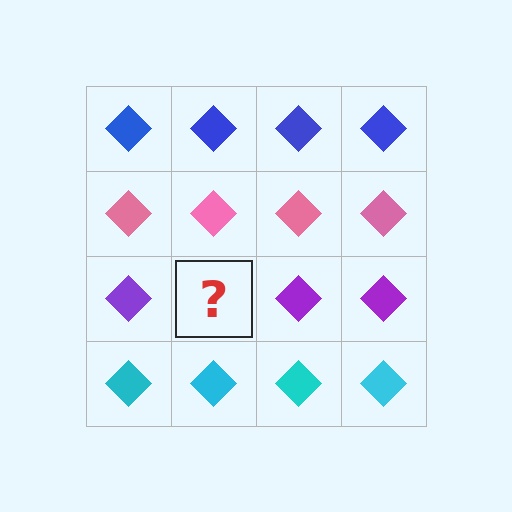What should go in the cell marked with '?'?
The missing cell should contain a purple diamond.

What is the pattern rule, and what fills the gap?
The rule is that each row has a consistent color. The gap should be filled with a purple diamond.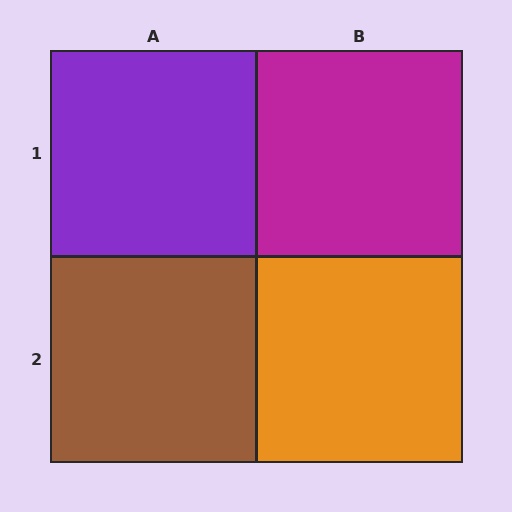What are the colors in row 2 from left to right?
Brown, orange.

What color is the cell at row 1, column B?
Magenta.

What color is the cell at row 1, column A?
Purple.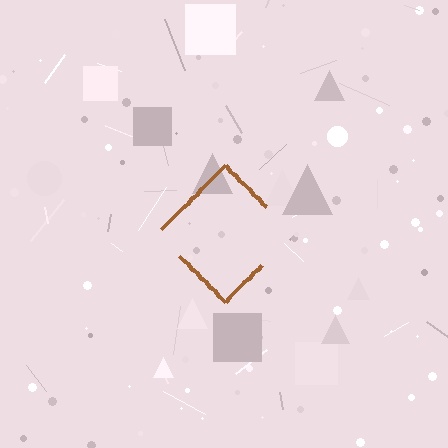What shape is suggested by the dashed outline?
The dashed outline suggests a diamond.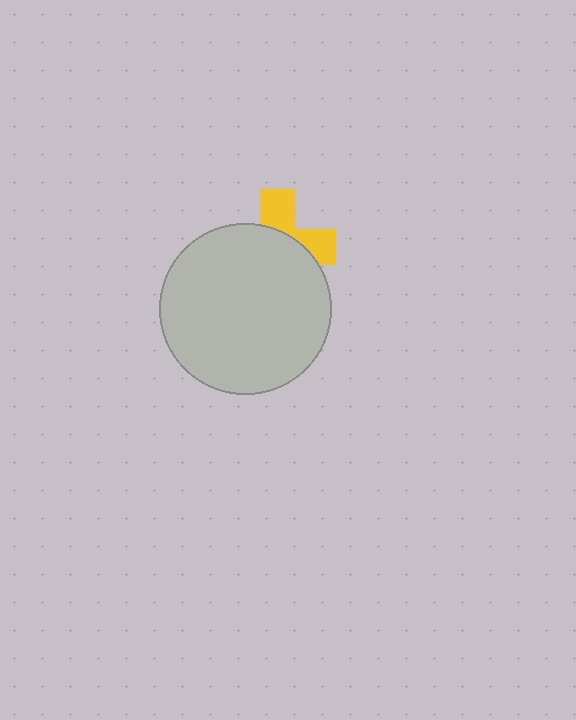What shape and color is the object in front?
The object in front is a light gray circle.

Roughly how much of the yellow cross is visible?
A small part of it is visible (roughly 36%).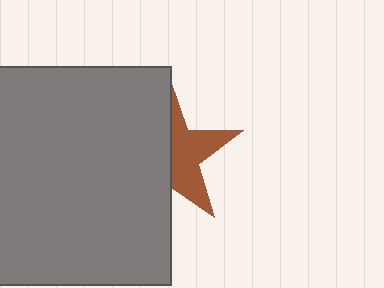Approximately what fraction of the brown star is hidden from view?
Roughly 53% of the brown star is hidden behind the gray square.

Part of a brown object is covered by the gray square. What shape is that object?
It is a star.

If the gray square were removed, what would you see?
You would see the complete brown star.